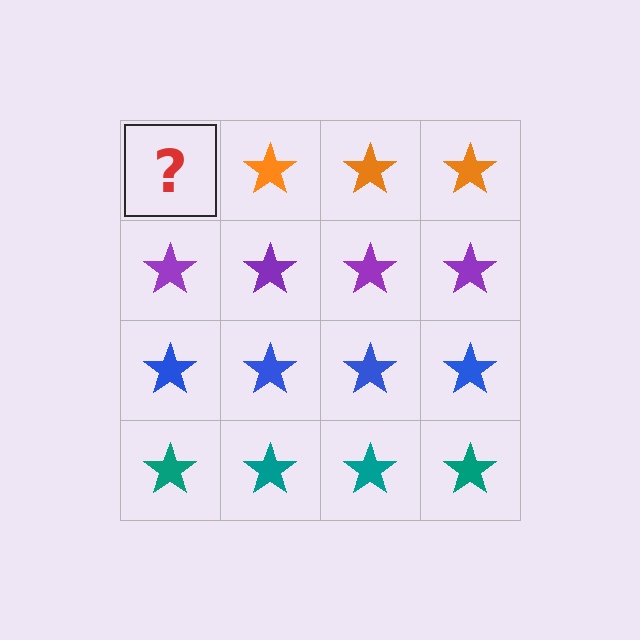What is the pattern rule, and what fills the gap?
The rule is that each row has a consistent color. The gap should be filled with an orange star.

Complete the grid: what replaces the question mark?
The question mark should be replaced with an orange star.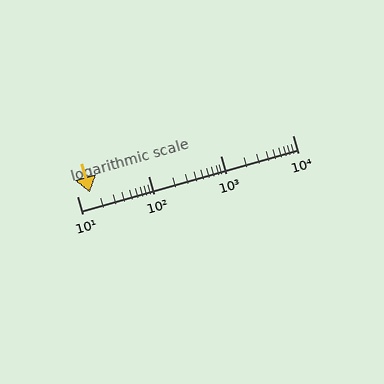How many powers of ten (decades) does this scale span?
The scale spans 3 decades, from 10 to 10000.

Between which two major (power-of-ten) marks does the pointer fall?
The pointer is between 10 and 100.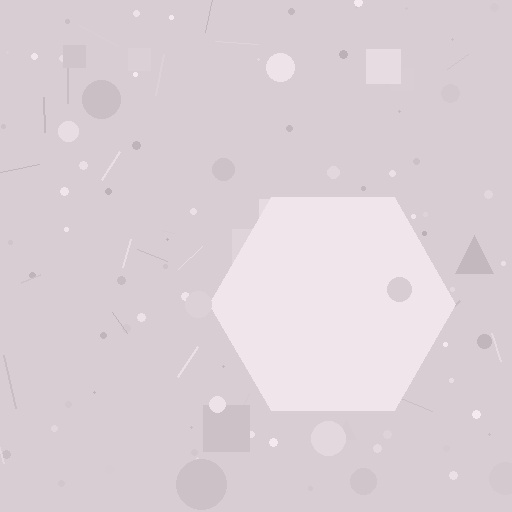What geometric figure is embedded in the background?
A hexagon is embedded in the background.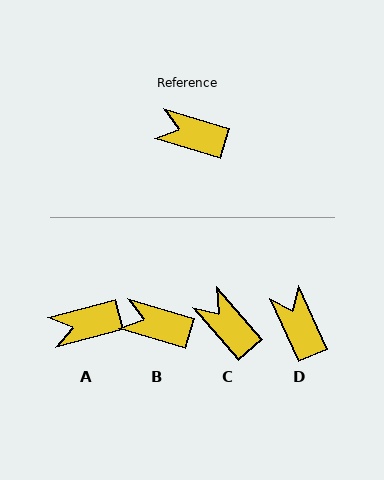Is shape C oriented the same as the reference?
No, it is off by about 32 degrees.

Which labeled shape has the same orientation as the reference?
B.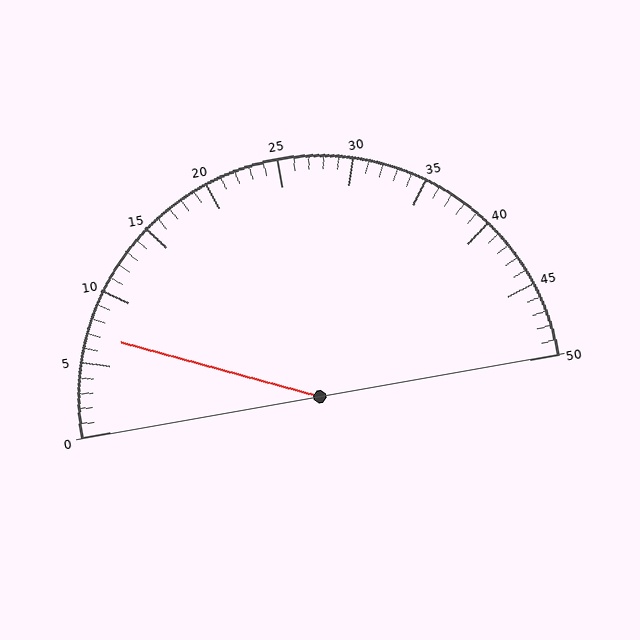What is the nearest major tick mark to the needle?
The nearest major tick mark is 5.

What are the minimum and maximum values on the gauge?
The gauge ranges from 0 to 50.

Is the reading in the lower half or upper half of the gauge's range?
The reading is in the lower half of the range (0 to 50).